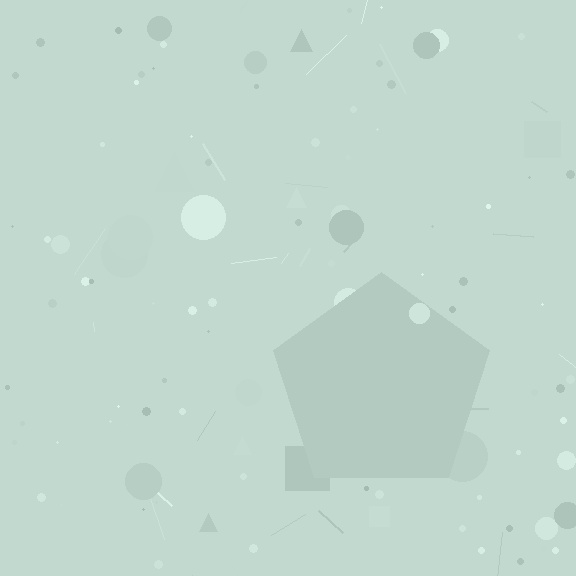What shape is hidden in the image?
A pentagon is hidden in the image.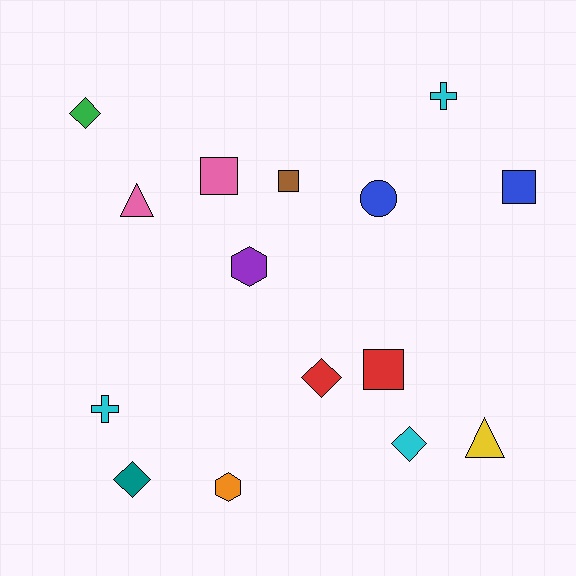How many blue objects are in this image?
There are 2 blue objects.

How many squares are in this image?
There are 4 squares.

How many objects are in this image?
There are 15 objects.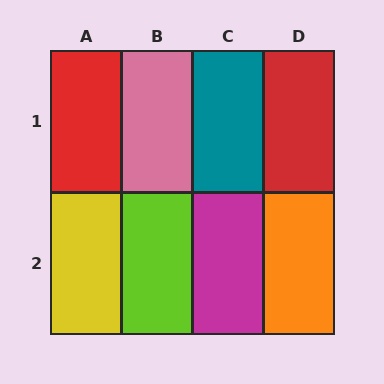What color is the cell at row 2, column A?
Yellow.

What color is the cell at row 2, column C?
Magenta.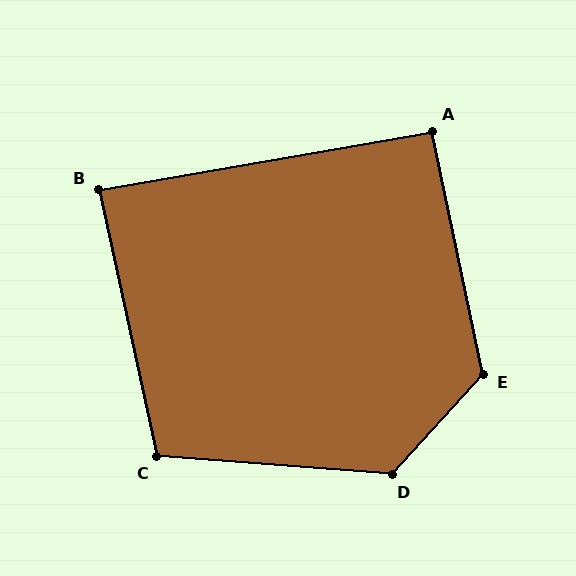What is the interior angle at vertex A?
Approximately 92 degrees (approximately right).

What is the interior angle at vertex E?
Approximately 126 degrees (obtuse).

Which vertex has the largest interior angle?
D, at approximately 128 degrees.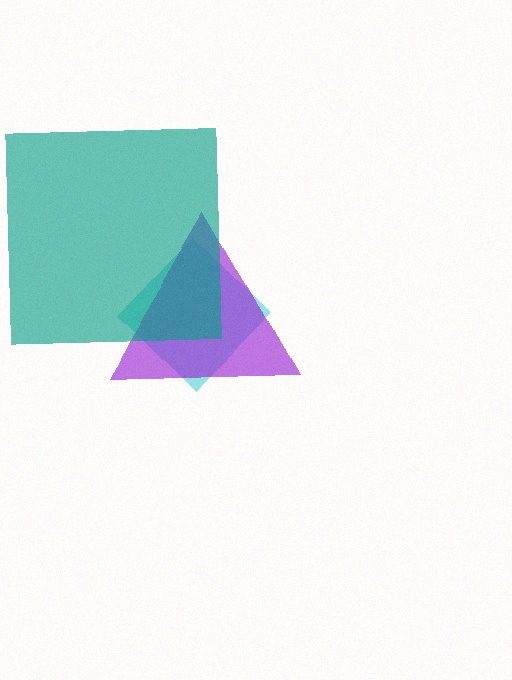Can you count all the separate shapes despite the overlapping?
Yes, there are 3 separate shapes.